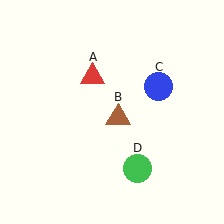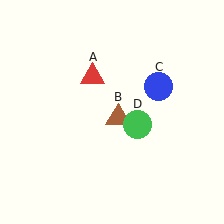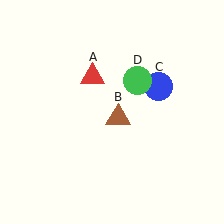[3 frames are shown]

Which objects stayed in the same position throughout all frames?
Red triangle (object A) and brown triangle (object B) and blue circle (object C) remained stationary.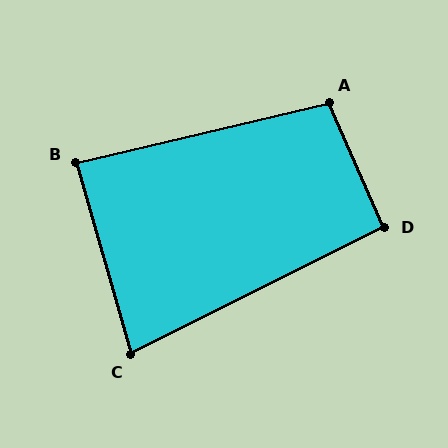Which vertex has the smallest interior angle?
C, at approximately 80 degrees.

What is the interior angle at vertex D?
Approximately 93 degrees (approximately right).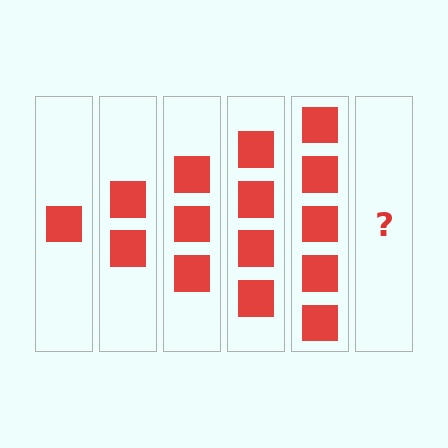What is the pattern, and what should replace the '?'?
The pattern is that each step adds one more square. The '?' should be 6 squares.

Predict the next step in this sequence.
The next step is 6 squares.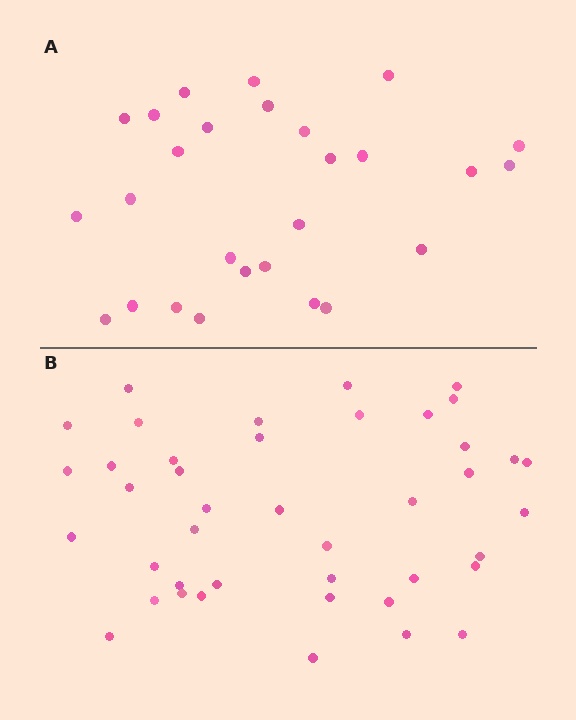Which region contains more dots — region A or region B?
Region B (the bottom region) has more dots.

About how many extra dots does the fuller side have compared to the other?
Region B has approximately 15 more dots than region A.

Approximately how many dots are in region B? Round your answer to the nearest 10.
About 40 dots. (The exact count is 42, which rounds to 40.)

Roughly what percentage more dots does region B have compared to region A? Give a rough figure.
About 55% more.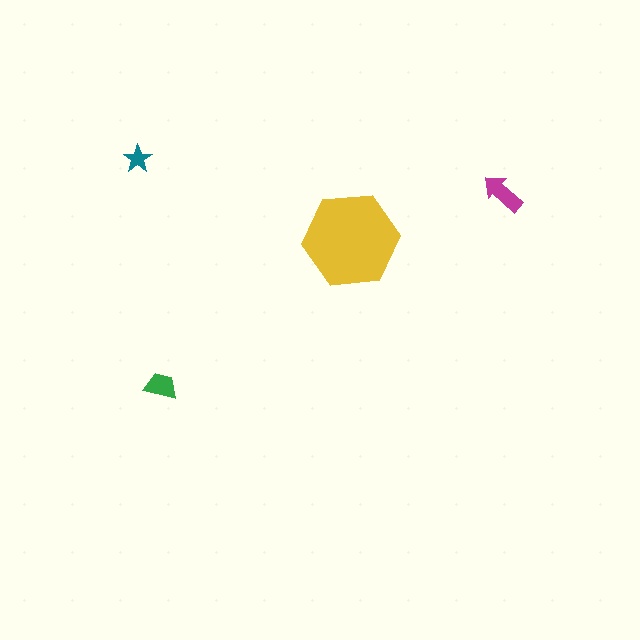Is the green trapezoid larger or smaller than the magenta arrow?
Smaller.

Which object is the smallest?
The teal star.